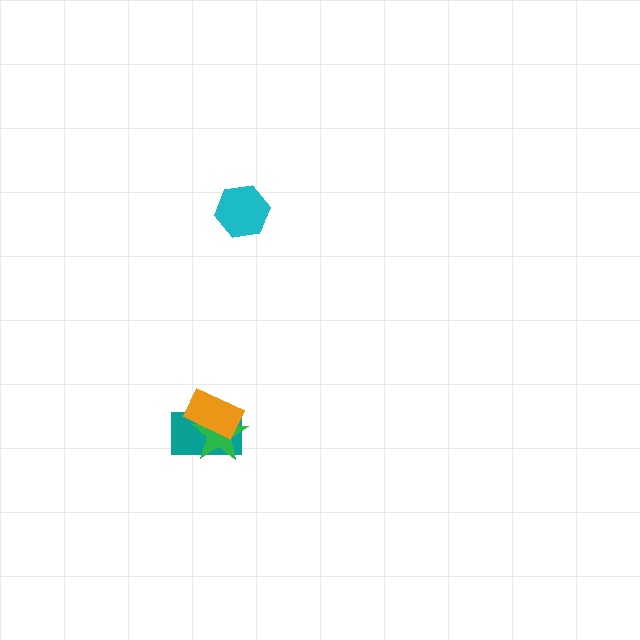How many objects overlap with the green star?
2 objects overlap with the green star.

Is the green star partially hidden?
Yes, it is partially covered by another shape.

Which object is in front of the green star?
The orange rectangle is in front of the green star.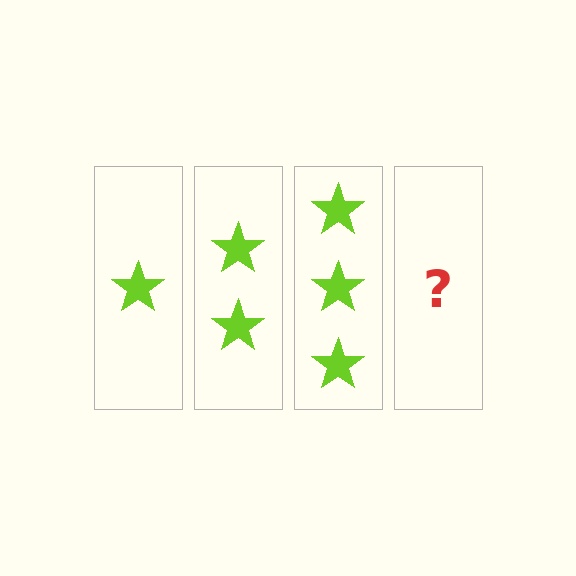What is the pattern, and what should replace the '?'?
The pattern is that each step adds one more star. The '?' should be 4 stars.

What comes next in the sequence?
The next element should be 4 stars.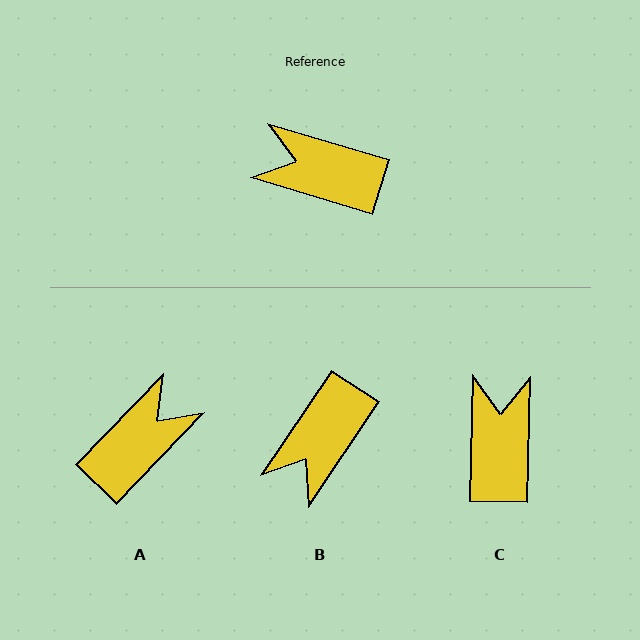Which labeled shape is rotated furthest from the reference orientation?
A, about 117 degrees away.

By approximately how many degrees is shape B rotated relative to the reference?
Approximately 73 degrees counter-clockwise.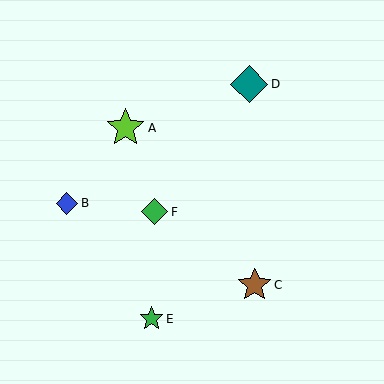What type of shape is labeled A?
Shape A is a lime star.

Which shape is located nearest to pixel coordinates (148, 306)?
The green star (labeled E) at (151, 319) is nearest to that location.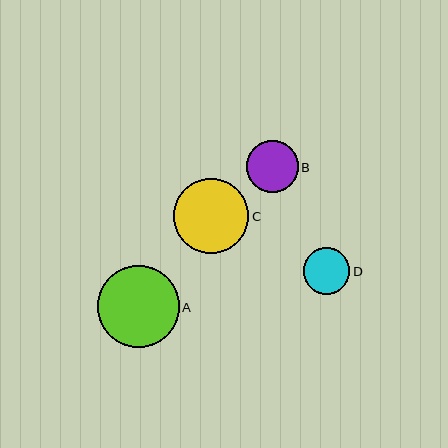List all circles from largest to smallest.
From largest to smallest: A, C, B, D.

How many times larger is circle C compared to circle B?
Circle C is approximately 1.4 times the size of circle B.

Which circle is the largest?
Circle A is the largest with a size of approximately 82 pixels.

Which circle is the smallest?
Circle D is the smallest with a size of approximately 46 pixels.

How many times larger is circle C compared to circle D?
Circle C is approximately 1.6 times the size of circle D.